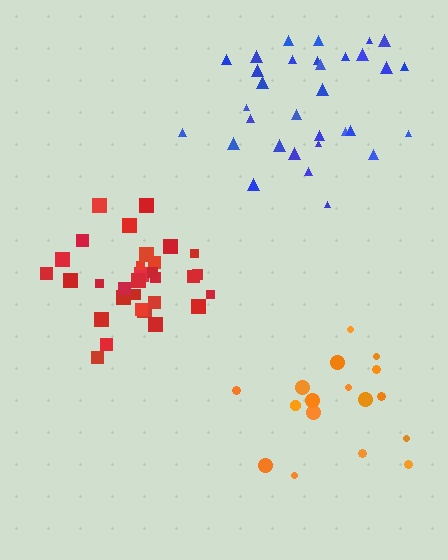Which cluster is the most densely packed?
Red.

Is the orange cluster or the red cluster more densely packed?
Red.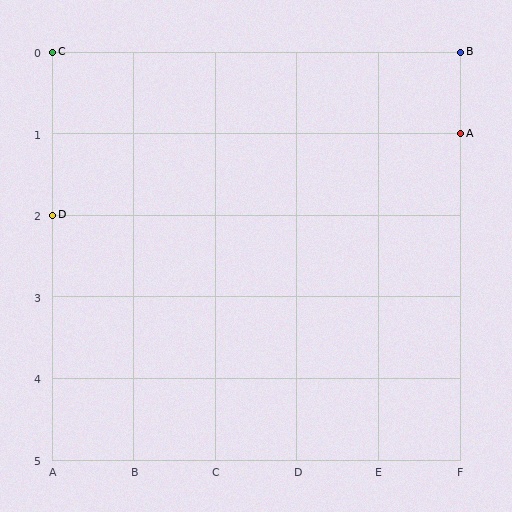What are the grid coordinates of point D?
Point D is at grid coordinates (A, 2).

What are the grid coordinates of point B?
Point B is at grid coordinates (F, 0).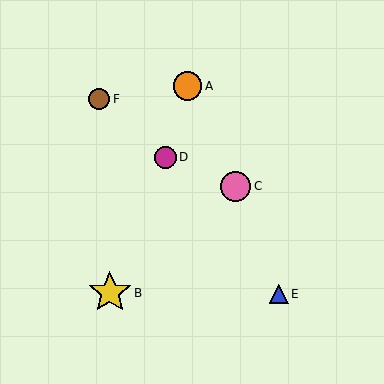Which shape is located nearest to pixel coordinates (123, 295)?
The yellow star (labeled B) at (110, 293) is nearest to that location.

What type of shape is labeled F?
Shape F is a brown circle.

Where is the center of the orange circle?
The center of the orange circle is at (188, 86).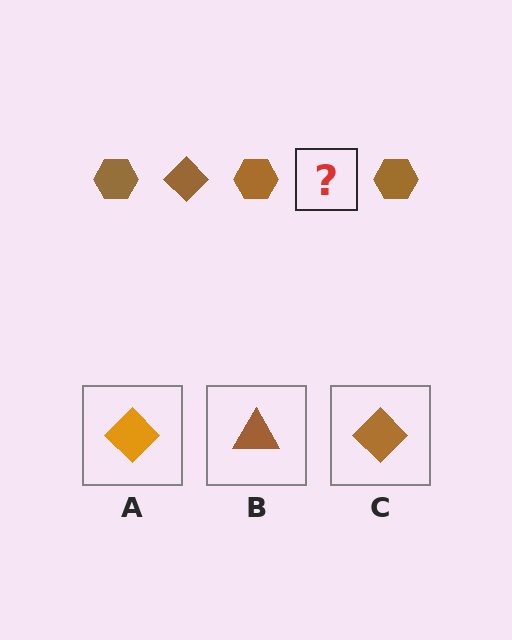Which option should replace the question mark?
Option C.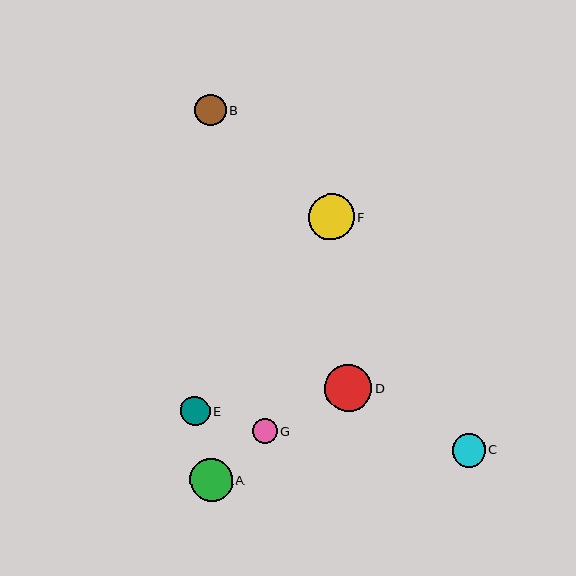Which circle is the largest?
Circle D is the largest with a size of approximately 47 pixels.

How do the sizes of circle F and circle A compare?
Circle F and circle A are approximately the same size.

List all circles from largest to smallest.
From largest to smallest: D, F, A, C, B, E, G.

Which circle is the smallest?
Circle G is the smallest with a size of approximately 25 pixels.